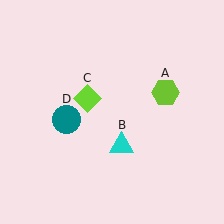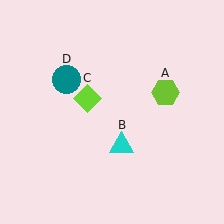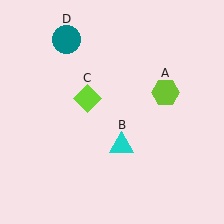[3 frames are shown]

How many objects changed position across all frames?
1 object changed position: teal circle (object D).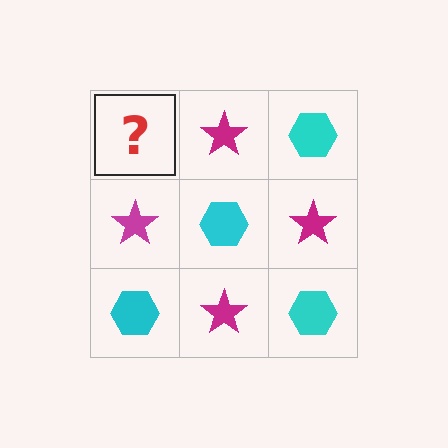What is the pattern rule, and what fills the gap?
The rule is that it alternates cyan hexagon and magenta star in a checkerboard pattern. The gap should be filled with a cyan hexagon.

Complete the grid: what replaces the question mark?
The question mark should be replaced with a cyan hexagon.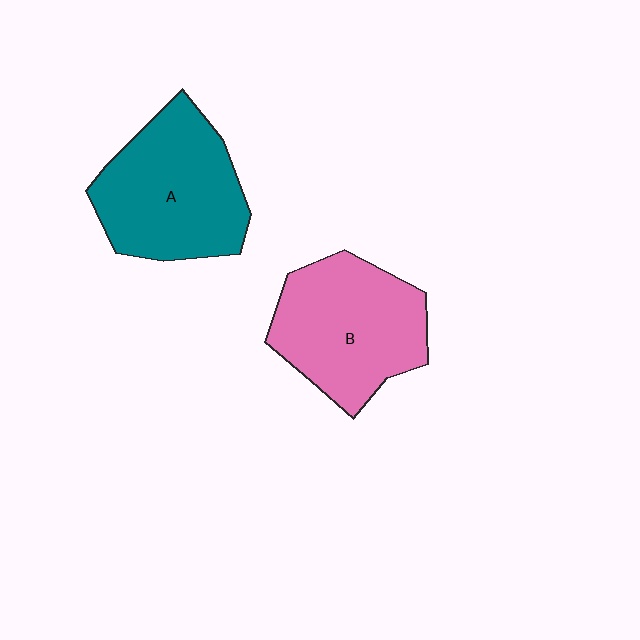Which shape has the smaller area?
Shape B (pink).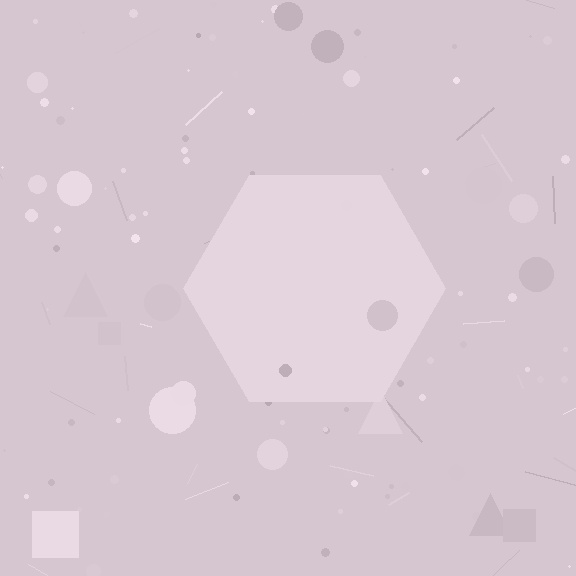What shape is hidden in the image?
A hexagon is hidden in the image.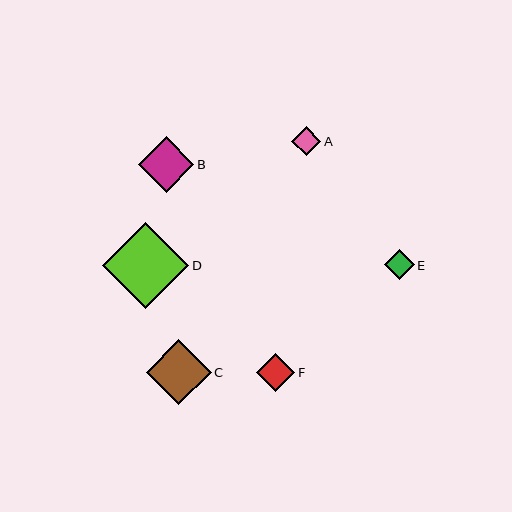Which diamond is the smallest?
Diamond A is the smallest with a size of approximately 29 pixels.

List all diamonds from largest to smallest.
From largest to smallest: D, C, B, F, E, A.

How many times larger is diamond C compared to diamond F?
Diamond C is approximately 1.7 times the size of diamond F.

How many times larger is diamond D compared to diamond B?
Diamond D is approximately 1.6 times the size of diamond B.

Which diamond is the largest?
Diamond D is the largest with a size of approximately 87 pixels.